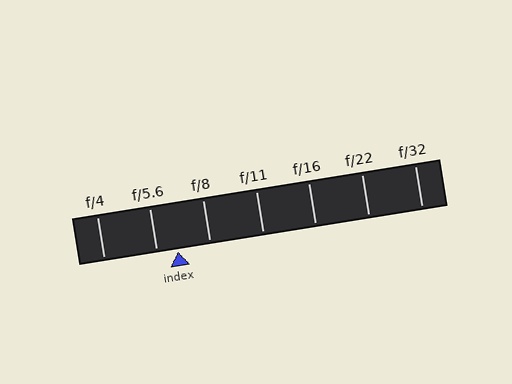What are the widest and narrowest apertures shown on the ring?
The widest aperture shown is f/4 and the narrowest is f/32.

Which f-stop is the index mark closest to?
The index mark is closest to f/5.6.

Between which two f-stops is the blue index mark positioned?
The index mark is between f/5.6 and f/8.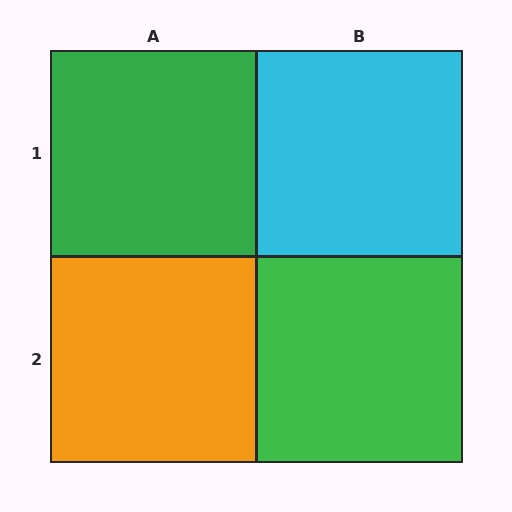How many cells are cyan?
1 cell is cyan.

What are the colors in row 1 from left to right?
Green, cyan.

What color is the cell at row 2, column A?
Orange.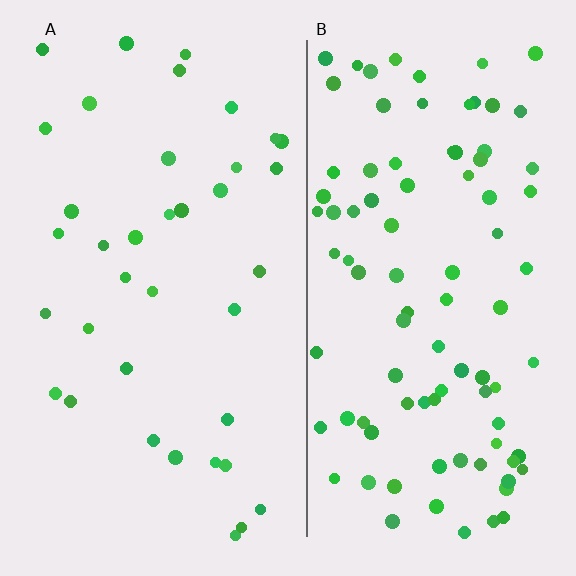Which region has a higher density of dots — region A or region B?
B (the right).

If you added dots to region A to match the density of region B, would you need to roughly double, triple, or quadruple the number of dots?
Approximately triple.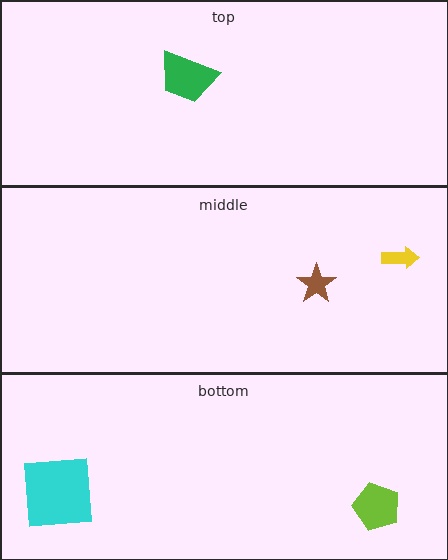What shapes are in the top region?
The green trapezoid.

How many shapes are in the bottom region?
2.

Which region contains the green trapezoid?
The top region.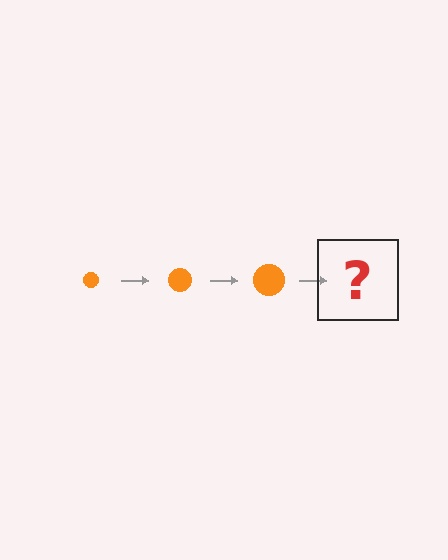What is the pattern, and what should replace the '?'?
The pattern is that the circle gets progressively larger each step. The '?' should be an orange circle, larger than the previous one.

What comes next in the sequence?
The next element should be an orange circle, larger than the previous one.